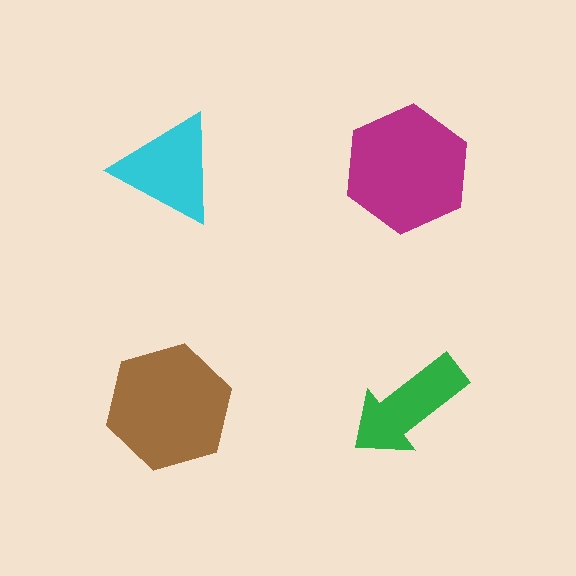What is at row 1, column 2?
A magenta hexagon.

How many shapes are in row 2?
2 shapes.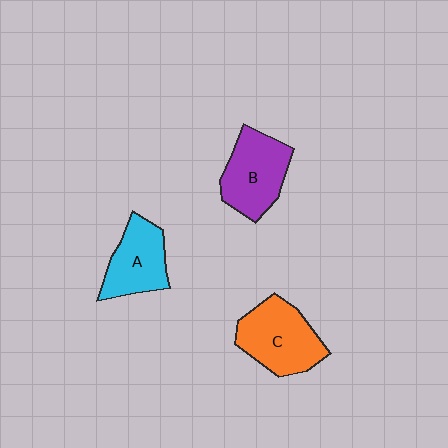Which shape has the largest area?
Shape C (orange).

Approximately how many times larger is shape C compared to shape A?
Approximately 1.2 times.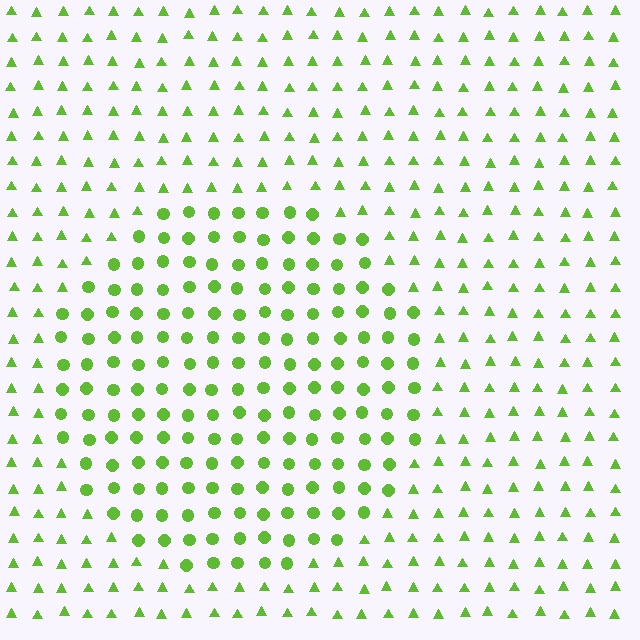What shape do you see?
I see a circle.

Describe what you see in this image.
The image is filled with small lime elements arranged in a uniform grid. A circle-shaped region contains circles, while the surrounding area contains triangles. The boundary is defined purely by the change in element shape.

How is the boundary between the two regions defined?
The boundary is defined by a change in element shape: circles inside vs. triangles outside. All elements share the same color and spacing.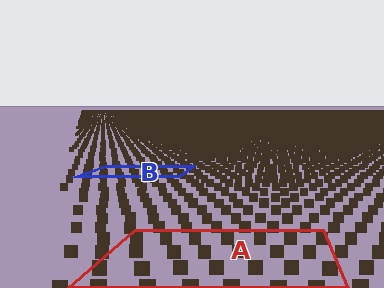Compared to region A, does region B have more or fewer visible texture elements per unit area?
Region B has more texture elements per unit area — they are packed more densely because it is farther away.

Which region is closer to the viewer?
Region A is closer. The texture elements there are larger and more spread out.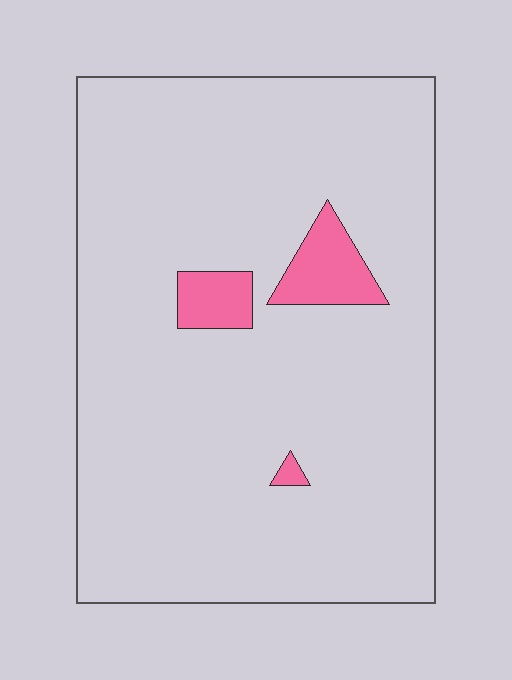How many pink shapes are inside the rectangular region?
3.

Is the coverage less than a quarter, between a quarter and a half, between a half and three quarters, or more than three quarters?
Less than a quarter.